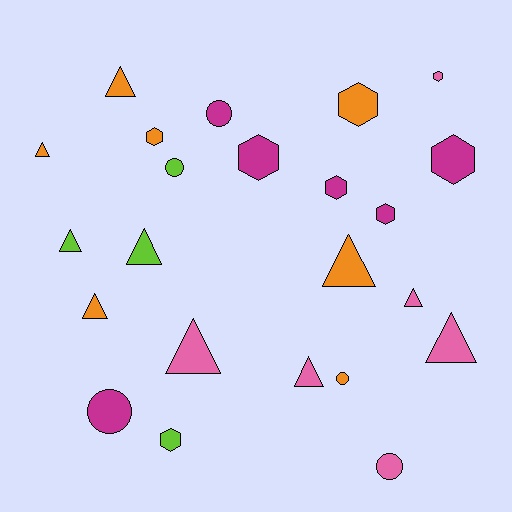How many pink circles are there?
There is 1 pink circle.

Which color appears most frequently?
Orange, with 7 objects.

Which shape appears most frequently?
Triangle, with 10 objects.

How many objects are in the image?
There are 23 objects.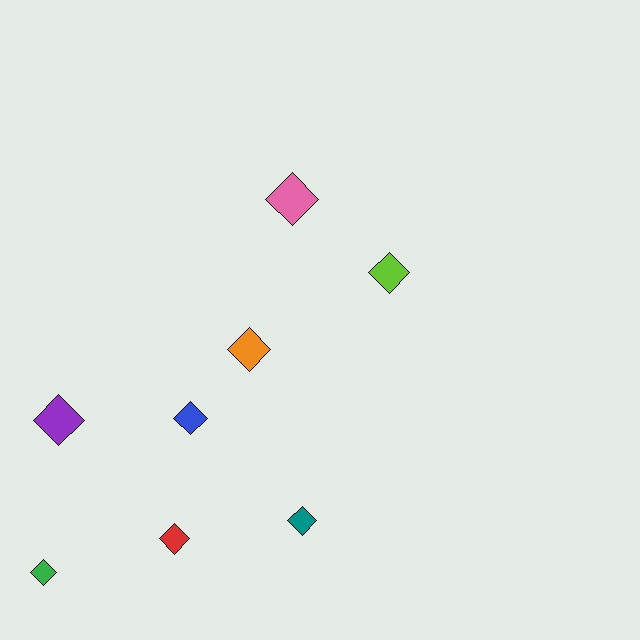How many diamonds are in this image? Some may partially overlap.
There are 8 diamonds.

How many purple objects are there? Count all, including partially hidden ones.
There is 1 purple object.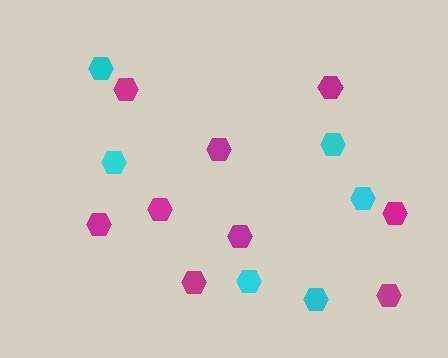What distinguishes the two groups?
There are 2 groups: one group of magenta hexagons (9) and one group of cyan hexagons (6).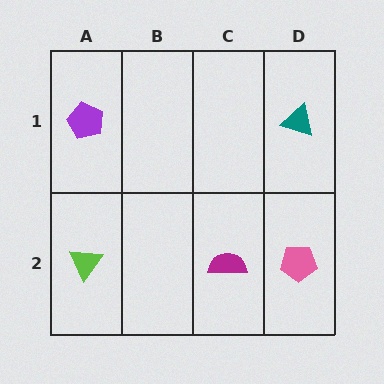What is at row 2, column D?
A pink pentagon.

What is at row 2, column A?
A lime triangle.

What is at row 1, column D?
A teal triangle.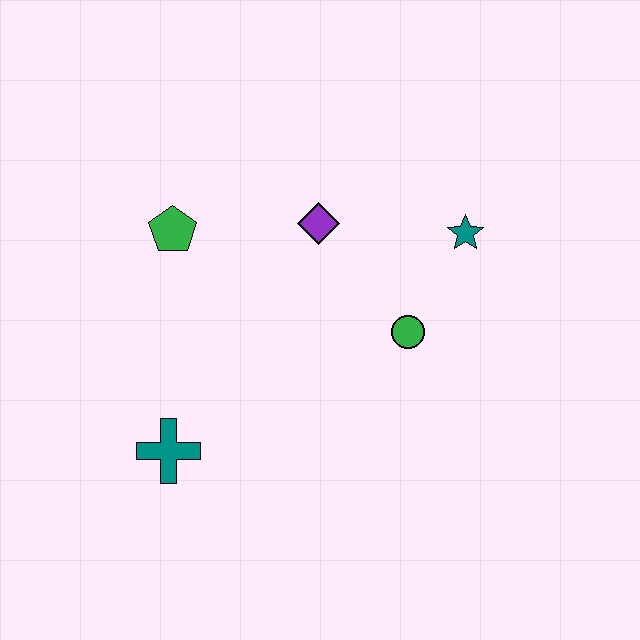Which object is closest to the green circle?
The teal star is closest to the green circle.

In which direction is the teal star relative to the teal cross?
The teal star is to the right of the teal cross.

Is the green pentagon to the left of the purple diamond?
Yes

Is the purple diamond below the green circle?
No